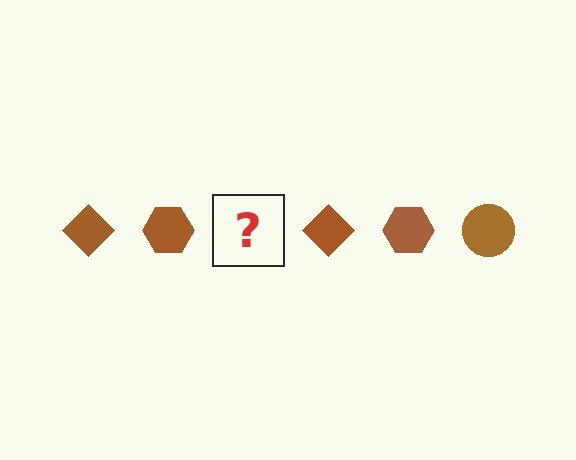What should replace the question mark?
The question mark should be replaced with a brown circle.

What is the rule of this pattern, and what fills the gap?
The rule is that the pattern cycles through diamond, hexagon, circle shapes in brown. The gap should be filled with a brown circle.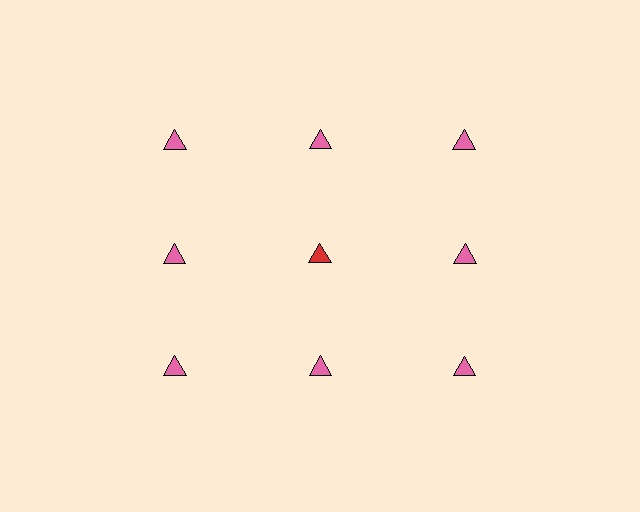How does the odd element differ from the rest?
It has a different color: red instead of pink.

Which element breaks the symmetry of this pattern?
The red triangle in the second row, second from left column breaks the symmetry. All other shapes are pink triangles.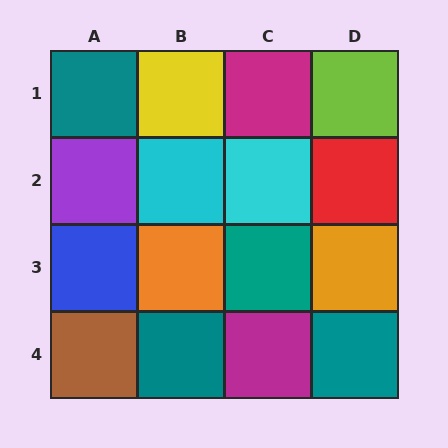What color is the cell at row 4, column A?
Brown.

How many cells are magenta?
2 cells are magenta.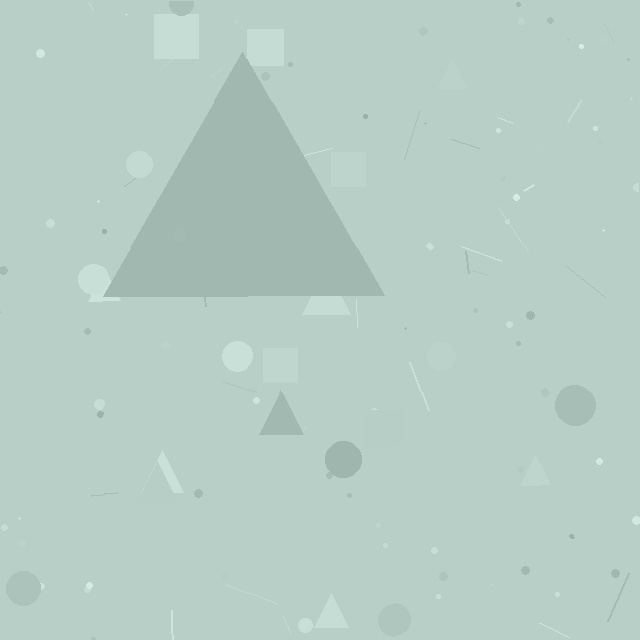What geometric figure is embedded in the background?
A triangle is embedded in the background.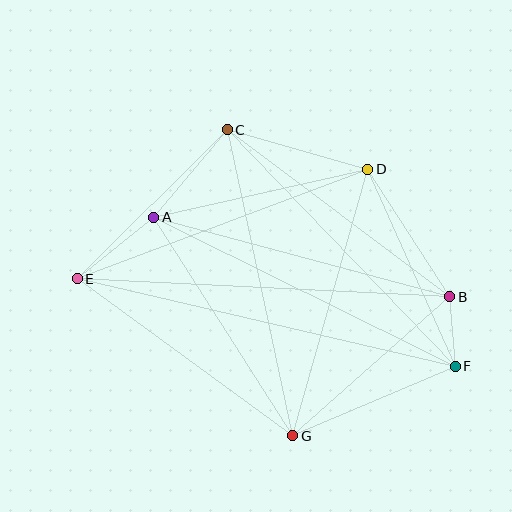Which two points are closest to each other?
Points B and F are closest to each other.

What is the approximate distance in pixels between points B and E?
The distance between B and E is approximately 373 pixels.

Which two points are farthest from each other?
Points E and F are farthest from each other.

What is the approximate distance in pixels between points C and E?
The distance between C and E is approximately 212 pixels.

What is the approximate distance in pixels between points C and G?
The distance between C and G is approximately 313 pixels.